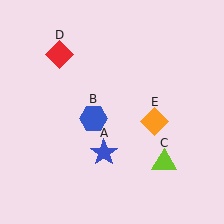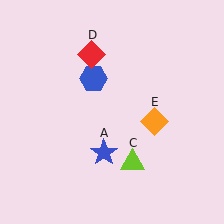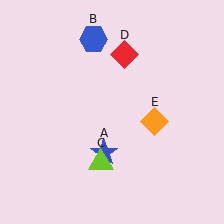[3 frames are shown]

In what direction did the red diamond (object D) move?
The red diamond (object D) moved right.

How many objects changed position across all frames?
3 objects changed position: blue hexagon (object B), lime triangle (object C), red diamond (object D).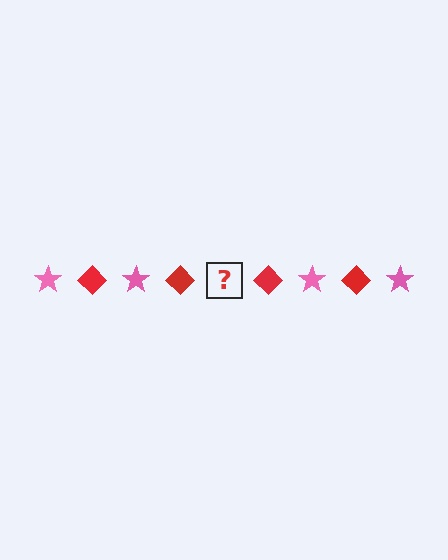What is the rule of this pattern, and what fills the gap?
The rule is that the pattern alternates between pink star and red diamond. The gap should be filled with a pink star.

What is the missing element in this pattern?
The missing element is a pink star.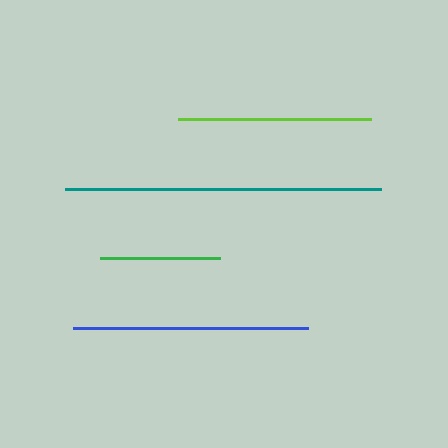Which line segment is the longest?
The teal line is the longest at approximately 316 pixels.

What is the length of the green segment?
The green segment is approximately 119 pixels long.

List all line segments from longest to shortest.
From longest to shortest: teal, blue, lime, green.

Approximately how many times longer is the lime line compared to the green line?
The lime line is approximately 1.6 times the length of the green line.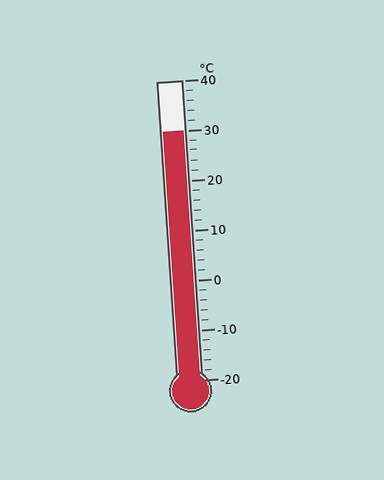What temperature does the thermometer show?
The thermometer shows approximately 30°C.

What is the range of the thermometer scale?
The thermometer scale ranges from -20°C to 40°C.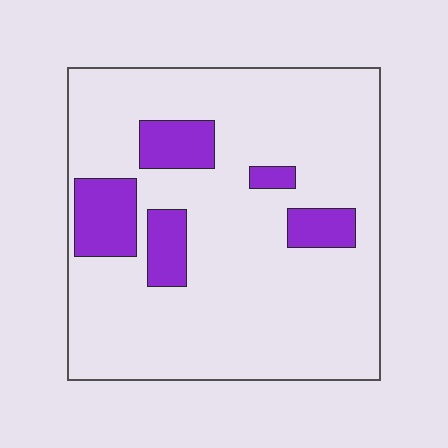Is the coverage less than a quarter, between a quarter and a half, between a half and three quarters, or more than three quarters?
Less than a quarter.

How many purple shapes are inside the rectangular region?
5.